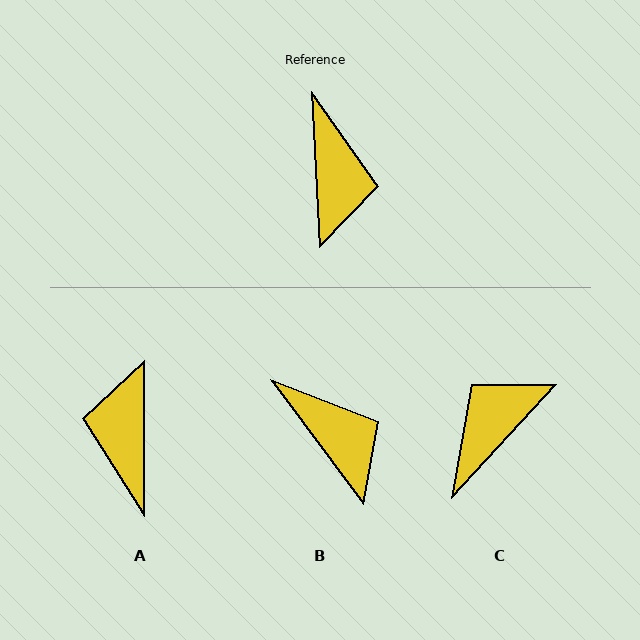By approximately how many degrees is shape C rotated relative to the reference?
Approximately 134 degrees counter-clockwise.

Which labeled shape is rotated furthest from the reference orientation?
A, about 177 degrees away.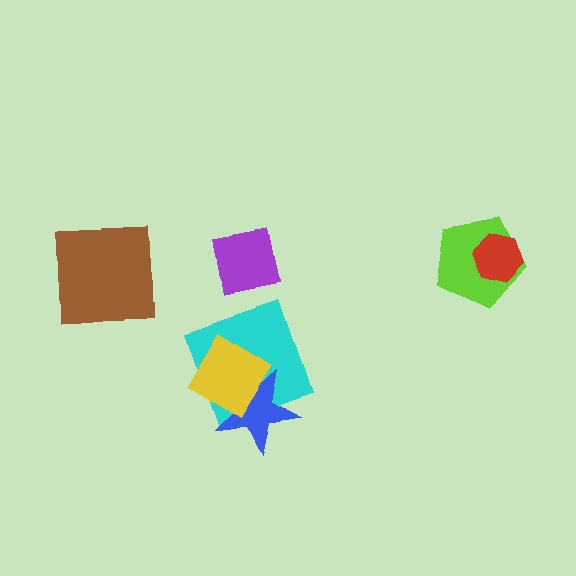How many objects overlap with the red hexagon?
1 object overlaps with the red hexagon.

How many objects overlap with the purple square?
0 objects overlap with the purple square.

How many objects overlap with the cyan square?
2 objects overlap with the cyan square.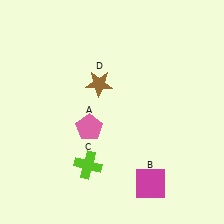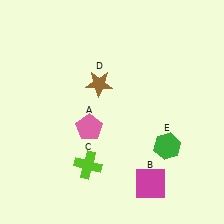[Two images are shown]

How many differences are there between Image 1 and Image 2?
There is 1 difference between the two images.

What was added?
A green hexagon (E) was added in Image 2.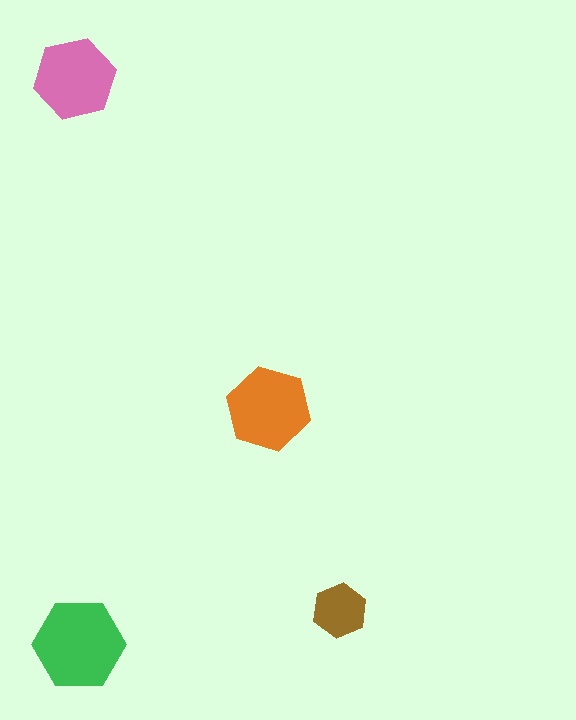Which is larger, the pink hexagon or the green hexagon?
The green one.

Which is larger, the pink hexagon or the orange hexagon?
The orange one.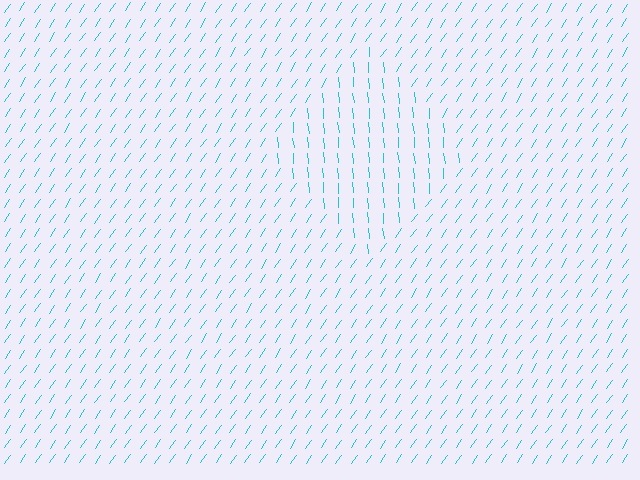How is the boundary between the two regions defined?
The boundary is defined purely by a change in line orientation (approximately 40 degrees difference). All lines are the same color and thickness.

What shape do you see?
I see a diamond.